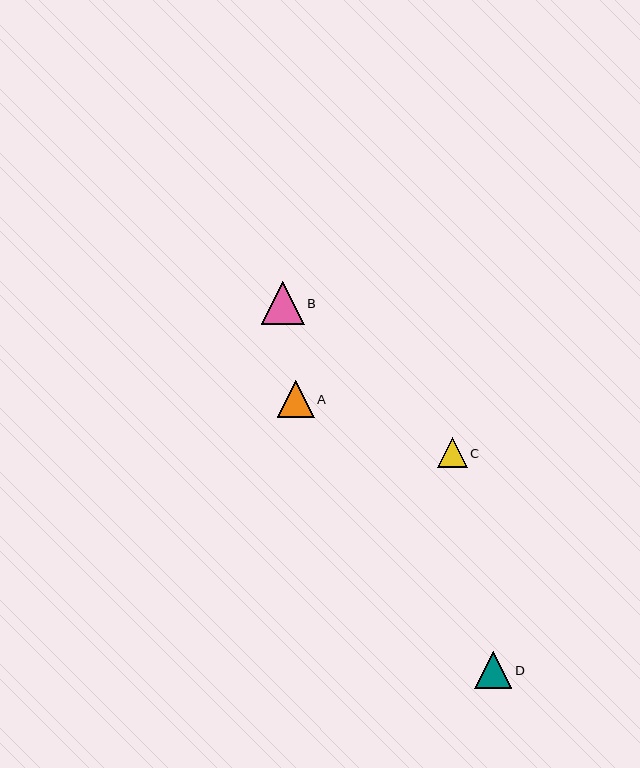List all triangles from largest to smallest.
From largest to smallest: B, D, A, C.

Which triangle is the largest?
Triangle B is the largest with a size of approximately 43 pixels.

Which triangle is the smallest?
Triangle C is the smallest with a size of approximately 30 pixels.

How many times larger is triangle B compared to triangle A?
Triangle B is approximately 1.2 times the size of triangle A.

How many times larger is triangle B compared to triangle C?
Triangle B is approximately 1.4 times the size of triangle C.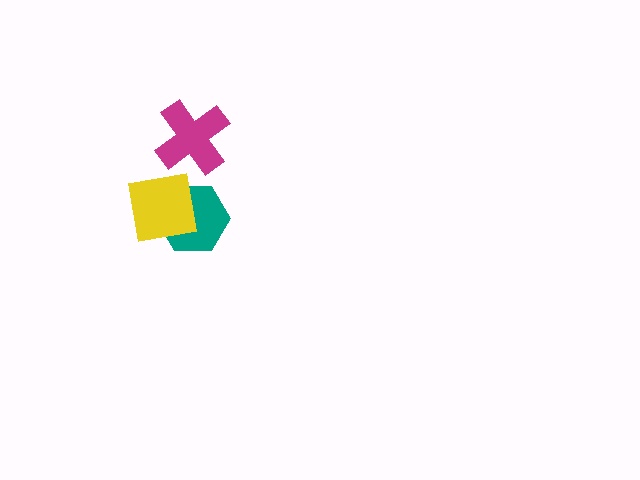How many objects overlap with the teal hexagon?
1 object overlaps with the teal hexagon.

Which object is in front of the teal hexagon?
The yellow square is in front of the teal hexagon.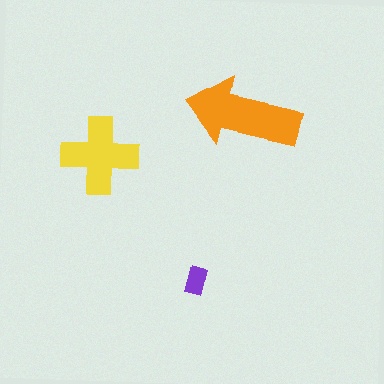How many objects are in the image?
There are 3 objects in the image.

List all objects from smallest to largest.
The purple rectangle, the yellow cross, the orange arrow.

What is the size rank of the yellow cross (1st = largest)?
2nd.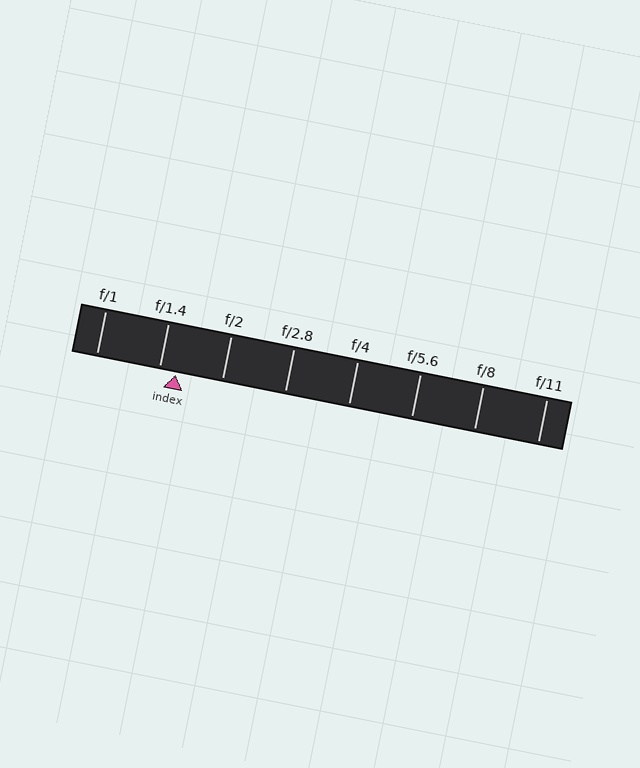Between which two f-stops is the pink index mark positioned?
The index mark is between f/1.4 and f/2.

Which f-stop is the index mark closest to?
The index mark is closest to f/1.4.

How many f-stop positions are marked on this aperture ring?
There are 8 f-stop positions marked.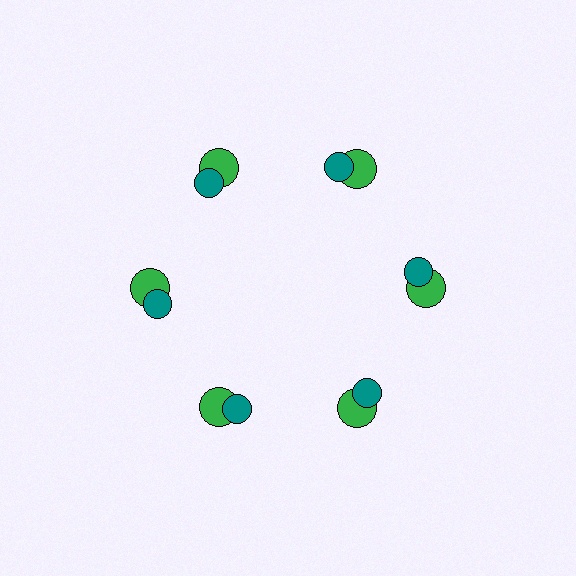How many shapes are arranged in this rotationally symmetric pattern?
There are 12 shapes, arranged in 6 groups of 2.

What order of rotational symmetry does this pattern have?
This pattern has 6-fold rotational symmetry.